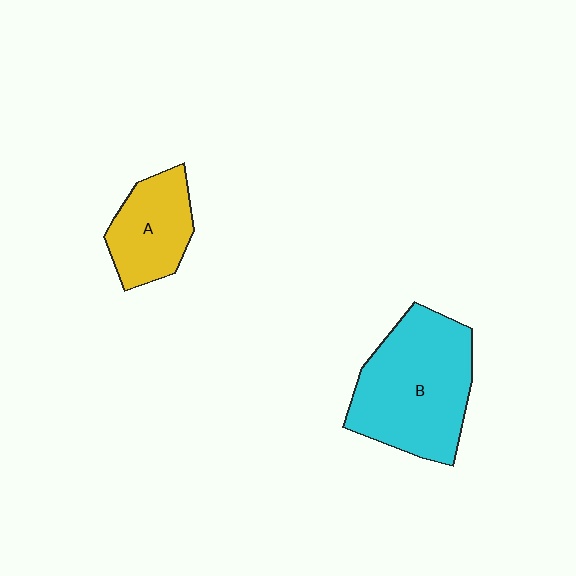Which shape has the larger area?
Shape B (cyan).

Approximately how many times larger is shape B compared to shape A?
Approximately 1.9 times.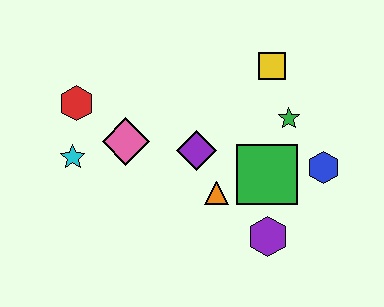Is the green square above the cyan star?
No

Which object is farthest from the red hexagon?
The blue hexagon is farthest from the red hexagon.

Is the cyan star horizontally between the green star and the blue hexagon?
No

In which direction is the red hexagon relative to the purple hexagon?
The red hexagon is to the left of the purple hexagon.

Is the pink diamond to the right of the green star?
No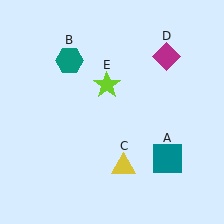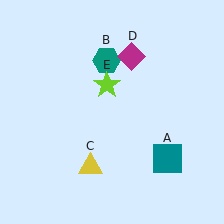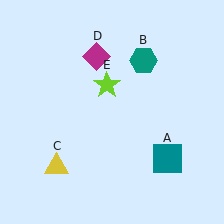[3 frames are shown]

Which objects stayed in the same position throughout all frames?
Teal square (object A) and lime star (object E) remained stationary.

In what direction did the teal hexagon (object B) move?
The teal hexagon (object B) moved right.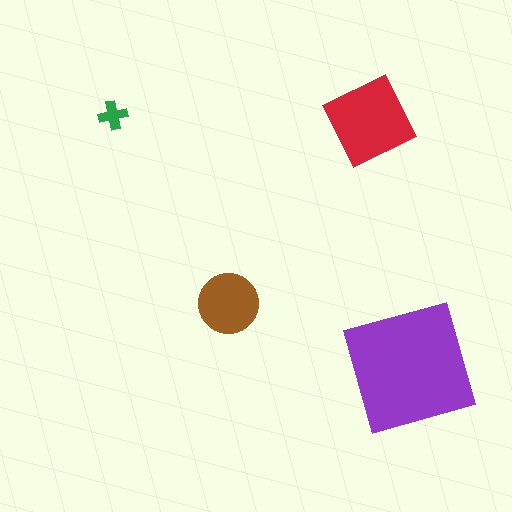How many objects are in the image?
There are 4 objects in the image.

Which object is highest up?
The green cross is topmost.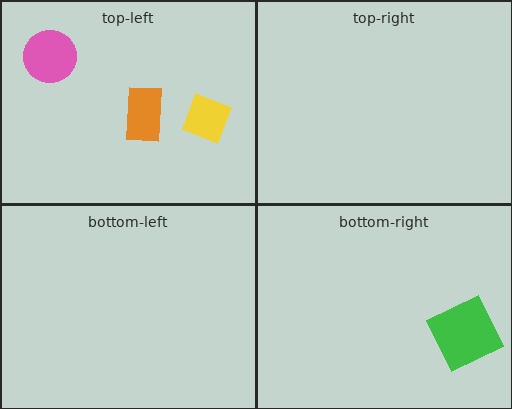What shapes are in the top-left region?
The yellow diamond, the orange rectangle, the pink circle.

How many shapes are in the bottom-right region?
1.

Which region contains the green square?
The bottom-right region.